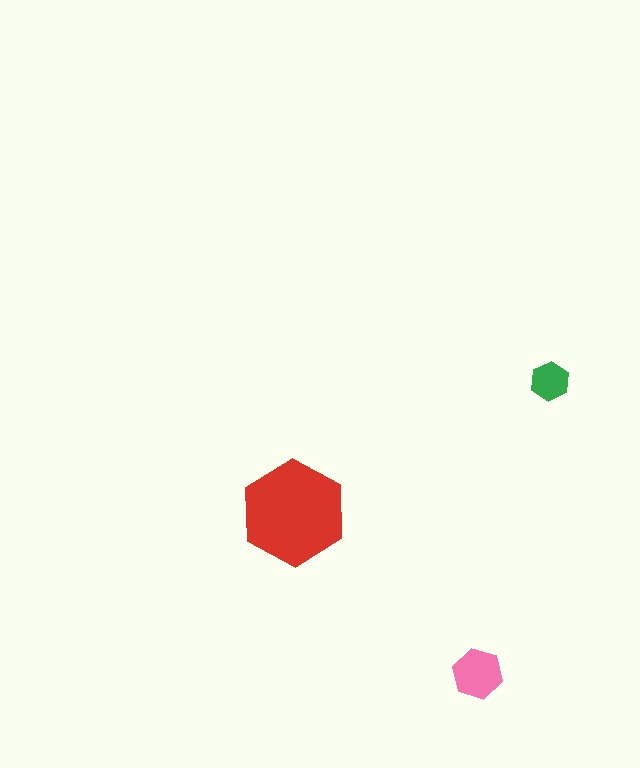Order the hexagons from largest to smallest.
the red one, the pink one, the green one.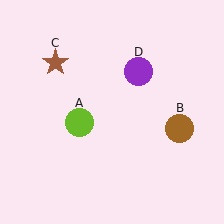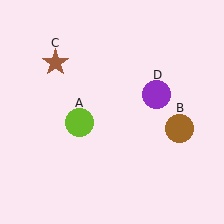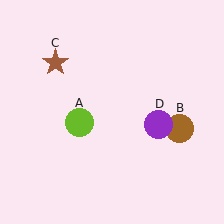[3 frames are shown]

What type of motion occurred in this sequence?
The purple circle (object D) rotated clockwise around the center of the scene.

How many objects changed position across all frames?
1 object changed position: purple circle (object D).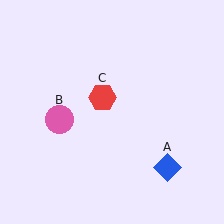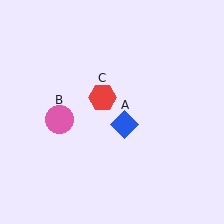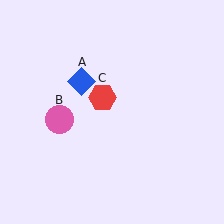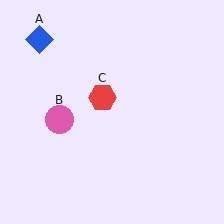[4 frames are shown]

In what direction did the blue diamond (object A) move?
The blue diamond (object A) moved up and to the left.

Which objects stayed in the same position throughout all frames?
Pink circle (object B) and red hexagon (object C) remained stationary.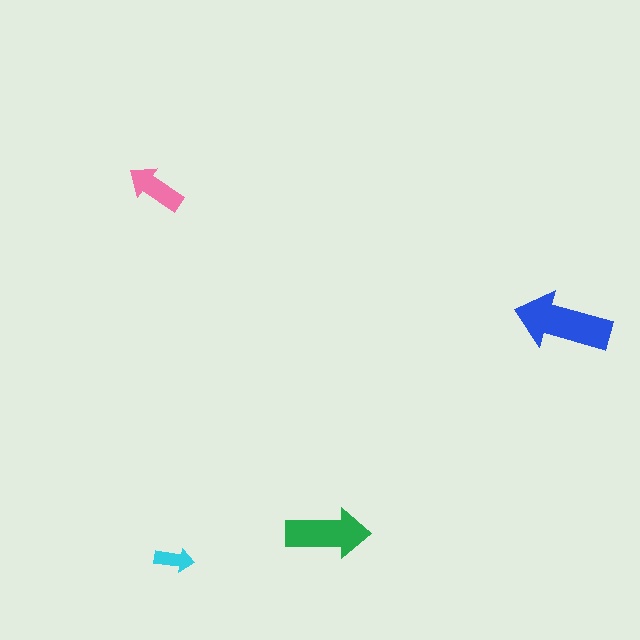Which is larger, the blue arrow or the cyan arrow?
The blue one.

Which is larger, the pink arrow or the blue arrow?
The blue one.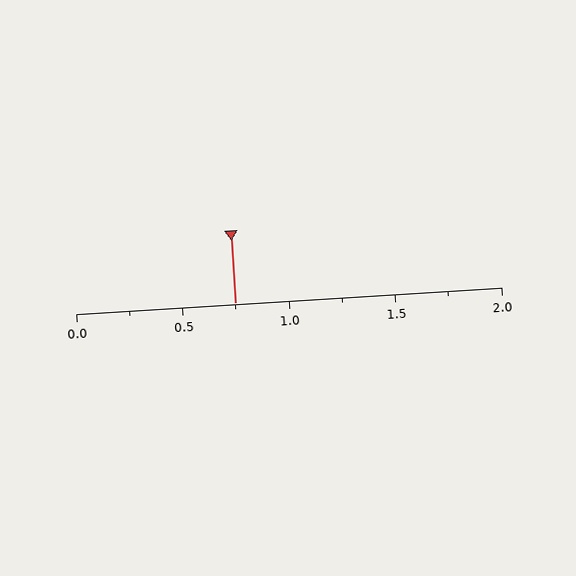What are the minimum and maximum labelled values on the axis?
The axis runs from 0.0 to 2.0.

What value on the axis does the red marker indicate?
The marker indicates approximately 0.75.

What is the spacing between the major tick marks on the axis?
The major ticks are spaced 0.5 apart.